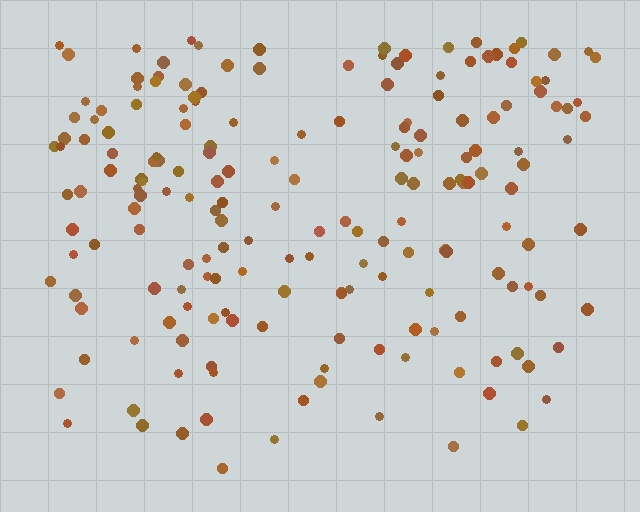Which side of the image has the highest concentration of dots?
The top.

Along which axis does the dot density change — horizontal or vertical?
Vertical.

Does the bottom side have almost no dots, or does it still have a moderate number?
Still a moderate number, just noticeably fewer than the top.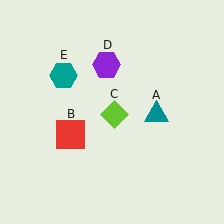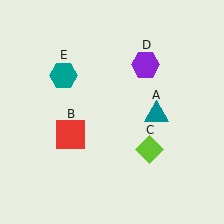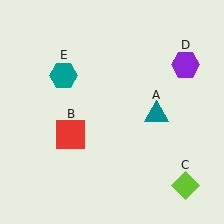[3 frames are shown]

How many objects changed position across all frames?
2 objects changed position: lime diamond (object C), purple hexagon (object D).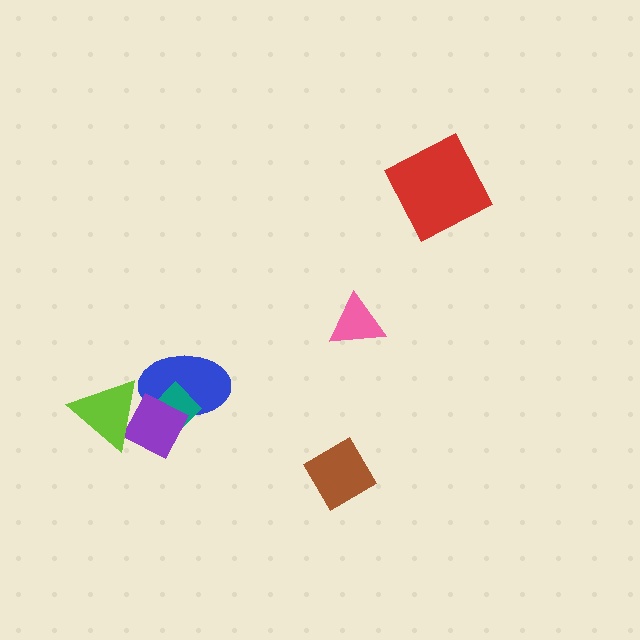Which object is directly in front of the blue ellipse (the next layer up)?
The teal diamond is directly in front of the blue ellipse.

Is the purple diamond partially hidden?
Yes, it is partially covered by another shape.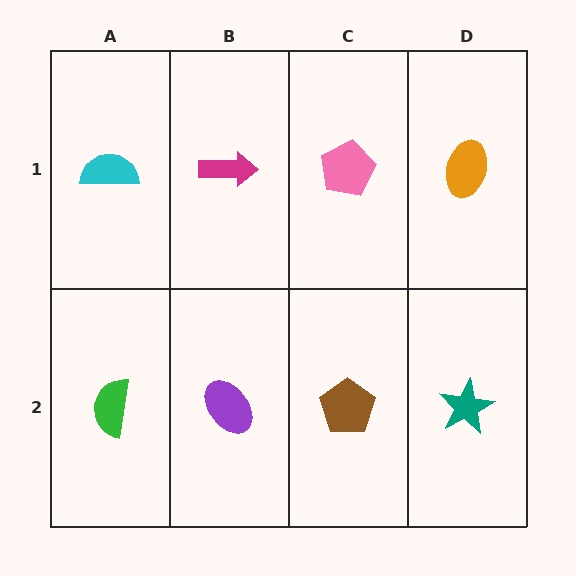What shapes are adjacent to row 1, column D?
A teal star (row 2, column D), a pink pentagon (row 1, column C).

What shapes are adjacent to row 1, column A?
A green semicircle (row 2, column A), a magenta arrow (row 1, column B).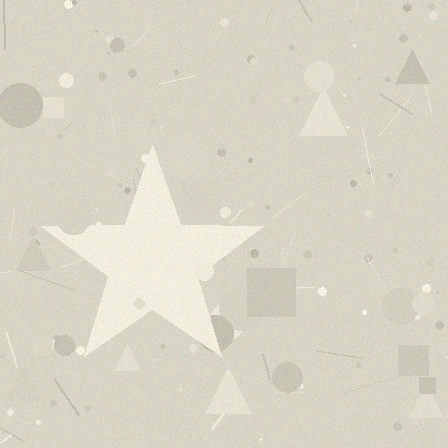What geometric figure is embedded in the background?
A star is embedded in the background.